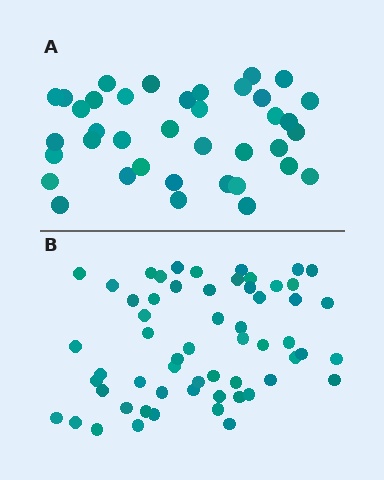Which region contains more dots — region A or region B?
Region B (the bottom region) has more dots.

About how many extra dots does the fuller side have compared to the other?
Region B has approximately 20 more dots than region A.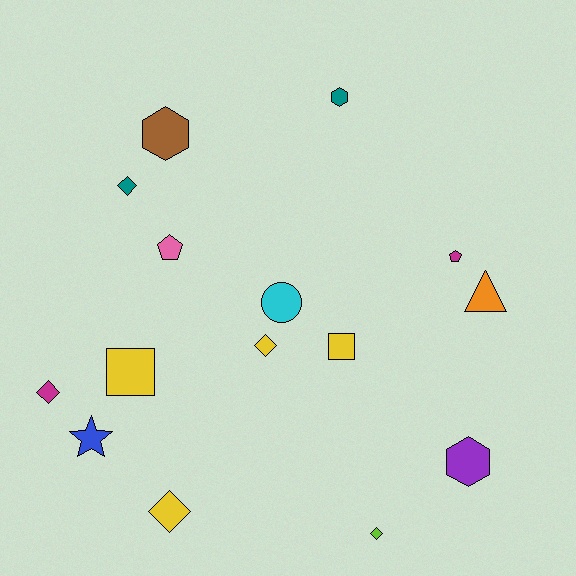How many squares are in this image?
There are 2 squares.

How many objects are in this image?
There are 15 objects.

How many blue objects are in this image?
There is 1 blue object.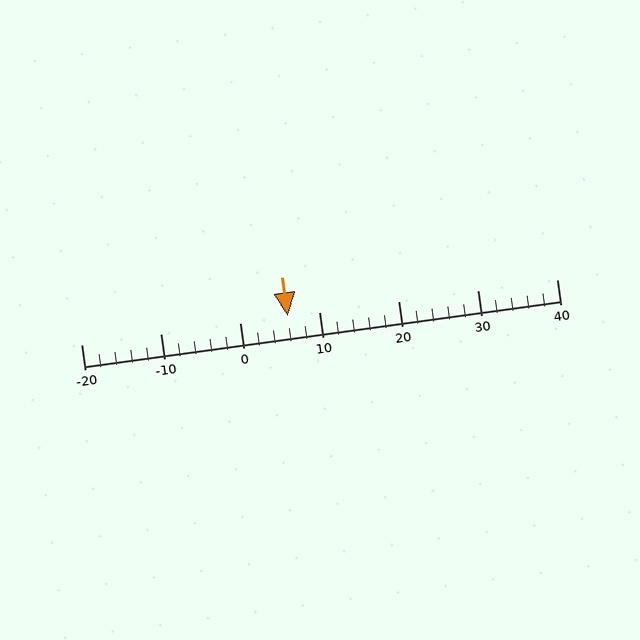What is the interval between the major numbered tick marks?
The major tick marks are spaced 10 units apart.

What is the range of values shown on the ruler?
The ruler shows values from -20 to 40.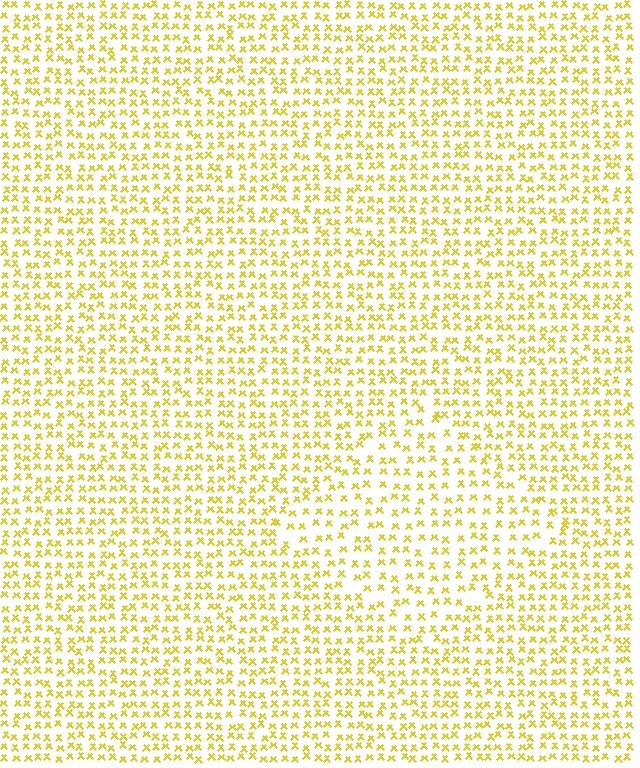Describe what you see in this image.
The image contains small yellow elements arranged at two different densities. A diamond-shaped region is visible where the elements are less densely packed than the surrounding area.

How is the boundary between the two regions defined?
The boundary is defined by a change in element density (approximately 1.5x ratio). All elements are the same color, size, and shape.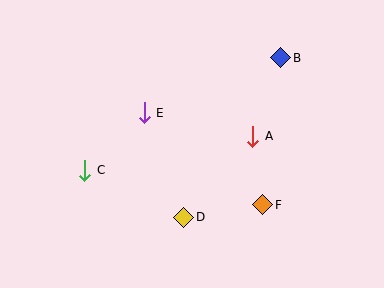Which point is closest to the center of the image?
Point E at (144, 113) is closest to the center.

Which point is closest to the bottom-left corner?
Point C is closest to the bottom-left corner.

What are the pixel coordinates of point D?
Point D is at (184, 217).